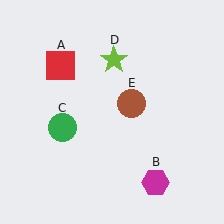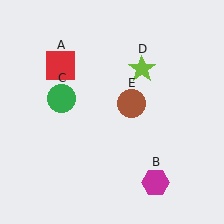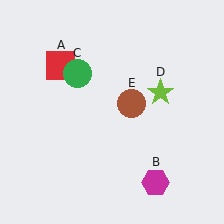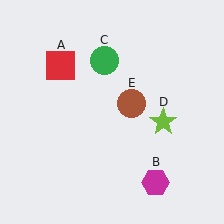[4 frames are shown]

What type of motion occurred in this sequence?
The green circle (object C), lime star (object D) rotated clockwise around the center of the scene.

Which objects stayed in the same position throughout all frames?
Red square (object A) and magenta hexagon (object B) and brown circle (object E) remained stationary.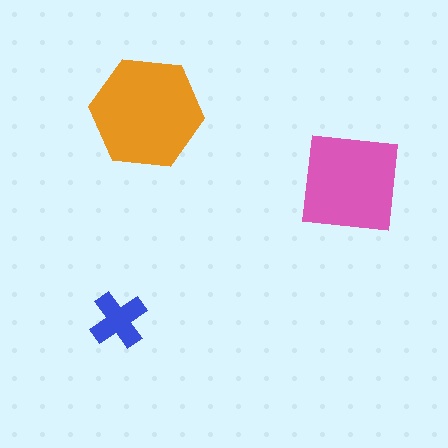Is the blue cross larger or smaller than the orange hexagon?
Smaller.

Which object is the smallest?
The blue cross.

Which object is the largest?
The orange hexagon.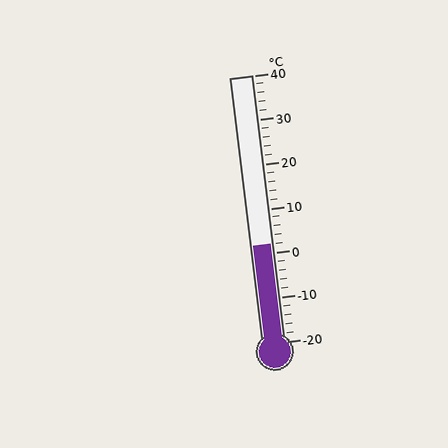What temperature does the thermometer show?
The thermometer shows approximately 2°C.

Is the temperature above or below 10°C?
The temperature is below 10°C.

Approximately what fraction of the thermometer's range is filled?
The thermometer is filled to approximately 35% of its range.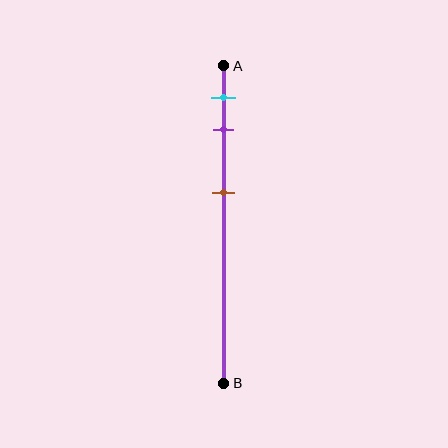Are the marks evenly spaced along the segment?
No, the marks are not evenly spaced.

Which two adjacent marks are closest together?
The cyan and purple marks are the closest adjacent pair.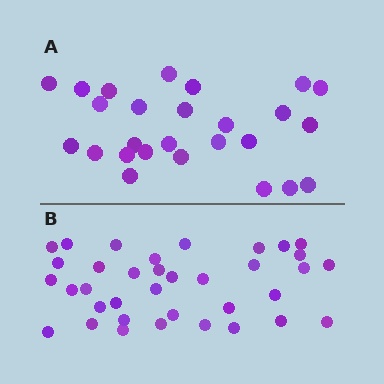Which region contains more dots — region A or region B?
Region B (the bottom region) has more dots.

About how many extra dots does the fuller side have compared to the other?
Region B has roughly 10 or so more dots than region A.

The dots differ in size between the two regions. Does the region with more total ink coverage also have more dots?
No. Region A has more total ink coverage because its dots are larger, but region B actually contains more individual dots. Total area can be misleading — the number of items is what matters here.